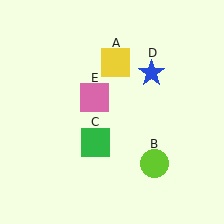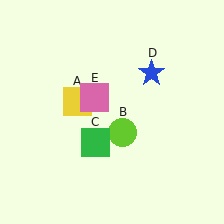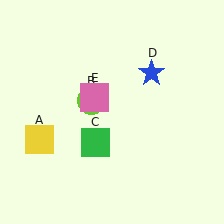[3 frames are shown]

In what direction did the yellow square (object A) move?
The yellow square (object A) moved down and to the left.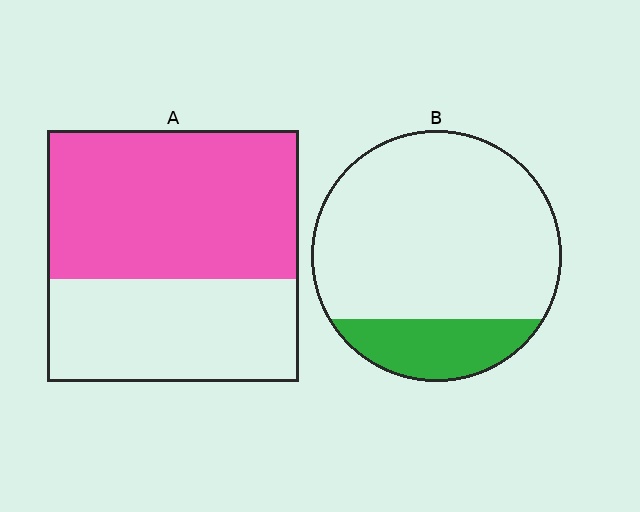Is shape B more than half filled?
No.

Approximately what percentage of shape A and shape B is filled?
A is approximately 60% and B is approximately 20%.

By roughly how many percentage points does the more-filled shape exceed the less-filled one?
By roughly 40 percentage points (A over B).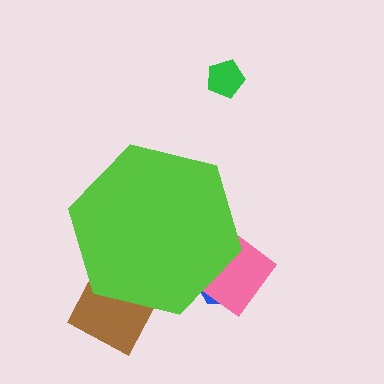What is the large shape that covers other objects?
A lime hexagon.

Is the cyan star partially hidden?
Yes, the cyan star is partially hidden behind the lime hexagon.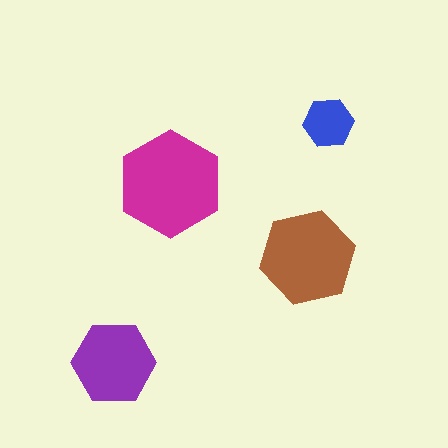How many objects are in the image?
There are 4 objects in the image.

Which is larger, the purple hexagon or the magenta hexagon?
The magenta one.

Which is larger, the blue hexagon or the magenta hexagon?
The magenta one.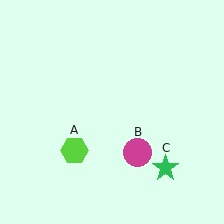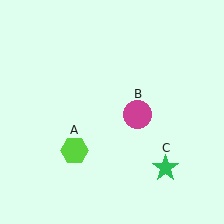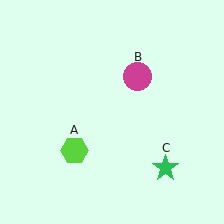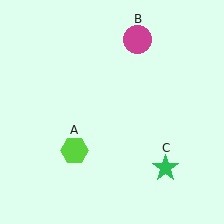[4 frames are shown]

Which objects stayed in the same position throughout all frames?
Lime hexagon (object A) and green star (object C) remained stationary.